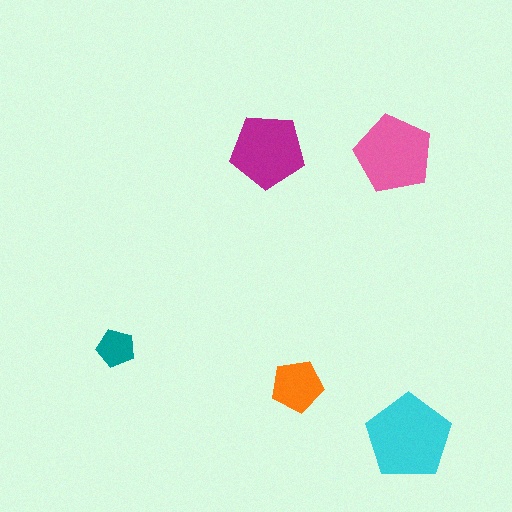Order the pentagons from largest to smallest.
the cyan one, the pink one, the magenta one, the orange one, the teal one.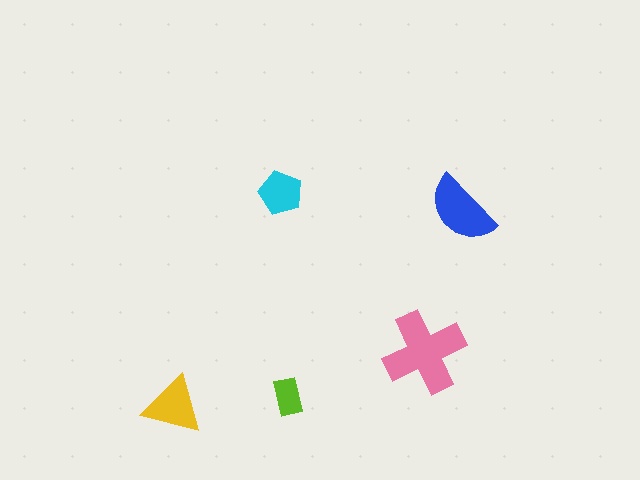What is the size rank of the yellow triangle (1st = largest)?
3rd.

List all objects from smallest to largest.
The lime rectangle, the cyan pentagon, the yellow triangle, the blue semicircle, the pink cross.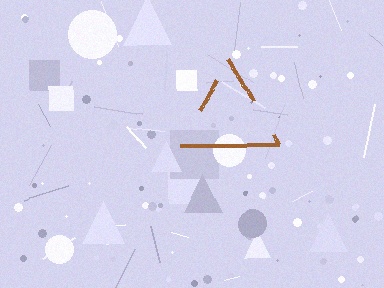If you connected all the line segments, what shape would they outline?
They would outline a triangle.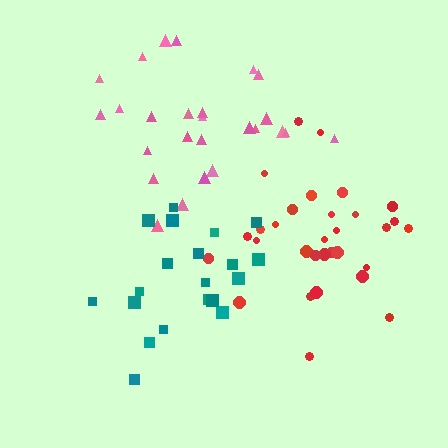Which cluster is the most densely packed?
Red.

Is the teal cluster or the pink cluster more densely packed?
Pink.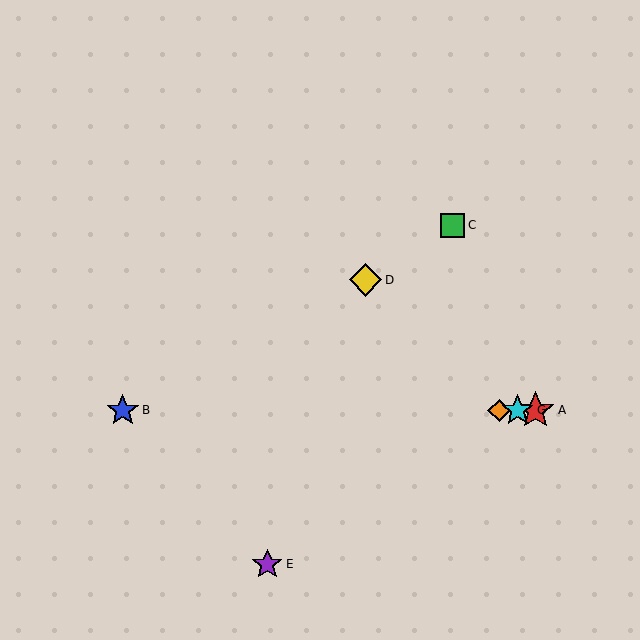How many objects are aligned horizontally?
4 objects (A, B, F, G) are aligned horizontally.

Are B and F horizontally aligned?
Yes, both are at y≈410.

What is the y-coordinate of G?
Object G is at y≈410.